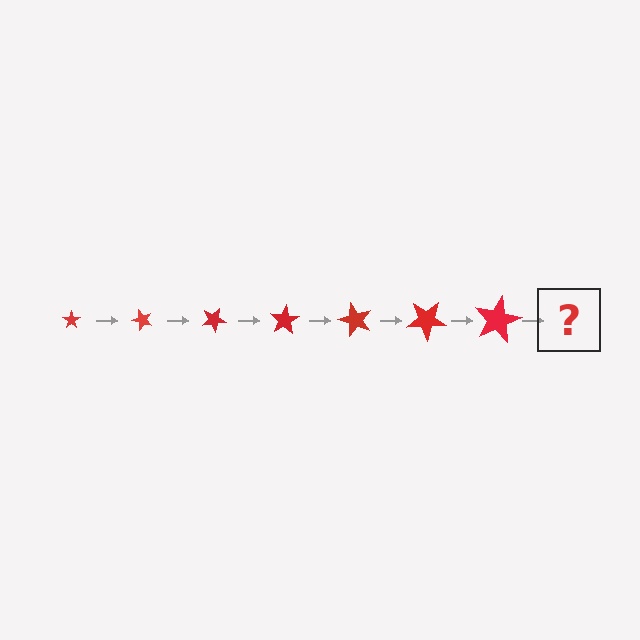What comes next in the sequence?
The next element should be a star, larger than the previous one and rotated 350 degrees from the start.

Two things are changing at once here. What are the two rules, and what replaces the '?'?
The two rules are that the star grows larger each step and it rotates 50 degrees each step. The '?' should be a star, larger than the previous one and rotated 350 degrees from the start.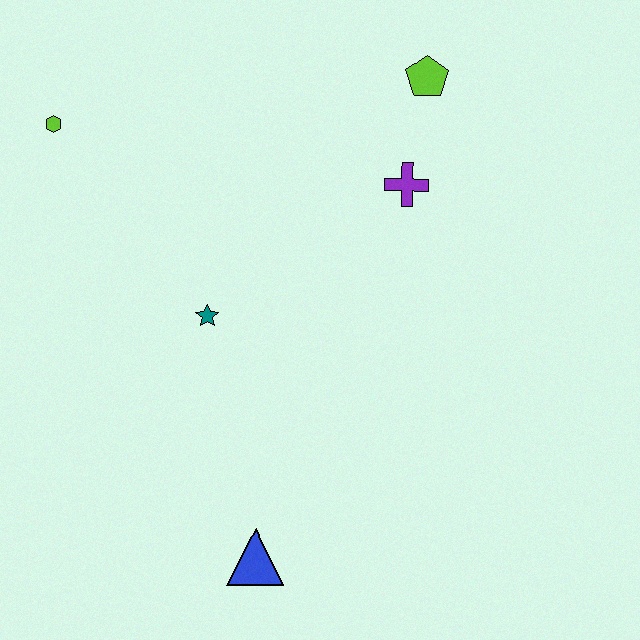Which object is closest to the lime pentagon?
The purple cross is closest to the lime pentagon.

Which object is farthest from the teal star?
The lime pentagon is farthest from the teal star.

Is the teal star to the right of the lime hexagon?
Yes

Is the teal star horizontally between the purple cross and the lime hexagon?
Yes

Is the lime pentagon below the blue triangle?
No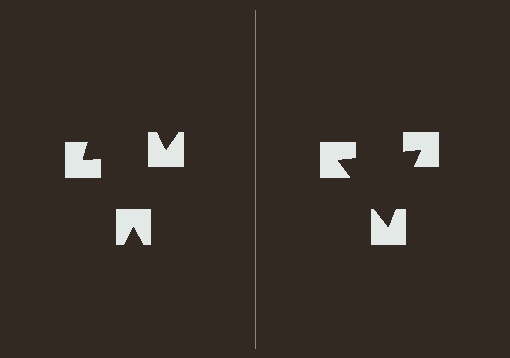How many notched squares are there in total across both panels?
6 — 3 on each side.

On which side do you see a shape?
An illusory triangle appears on the right side. On the left side the wedge cuts are rotated, so no coherent shape forms.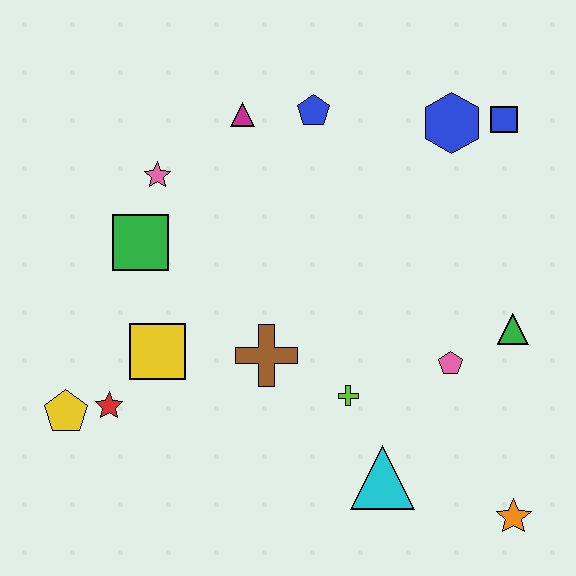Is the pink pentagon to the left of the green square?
No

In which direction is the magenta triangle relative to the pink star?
The magenta triangle is to the right of the pink star.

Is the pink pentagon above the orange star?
Yes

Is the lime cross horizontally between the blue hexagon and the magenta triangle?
Yes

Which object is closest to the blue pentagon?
The magenta triangle is closest to the blue pentagon.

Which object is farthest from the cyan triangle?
The magenta triangle is farthest from the cyan triangle.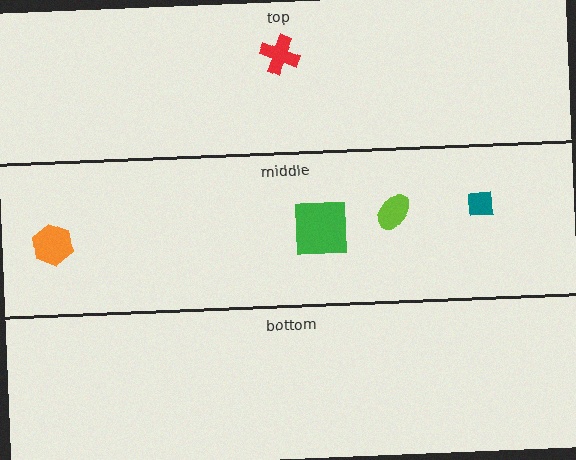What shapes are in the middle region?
The green square, the teal square, the lime ellipse, the orange hexagon.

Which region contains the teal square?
The middle region.